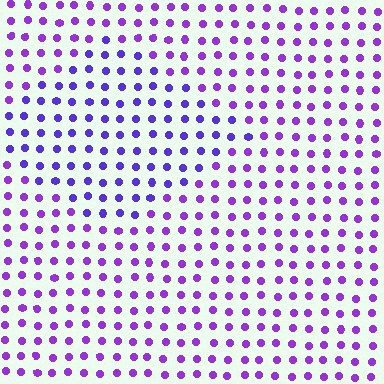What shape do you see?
I see a diamond.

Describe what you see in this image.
The image is filled with small purple elements in a uniform arrangement. A diamond-shaped region is visible where the elements are tinted to a slightly different hue, forming a subtle color boundary.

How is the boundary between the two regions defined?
The boundary is defined purely by a slight shift in hue (about 24 degrees). Spacing, size, and orientation are identical on both sides.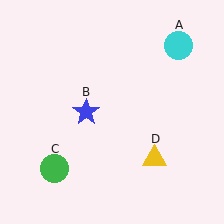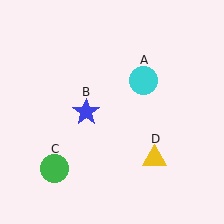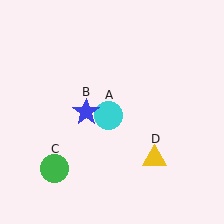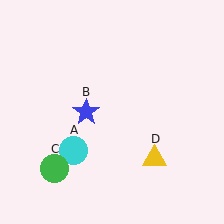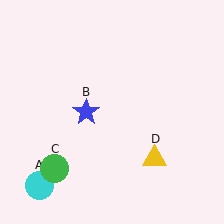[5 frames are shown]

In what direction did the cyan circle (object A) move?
The cyan circle (object A) moved down and to the left.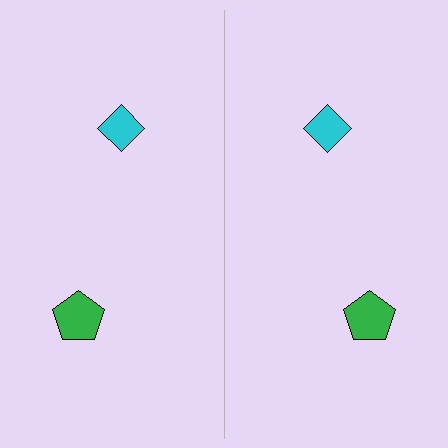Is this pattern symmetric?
Yes, this pattern has bilateral (reflection) symmetry.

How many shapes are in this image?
There are 4 shapes in this image.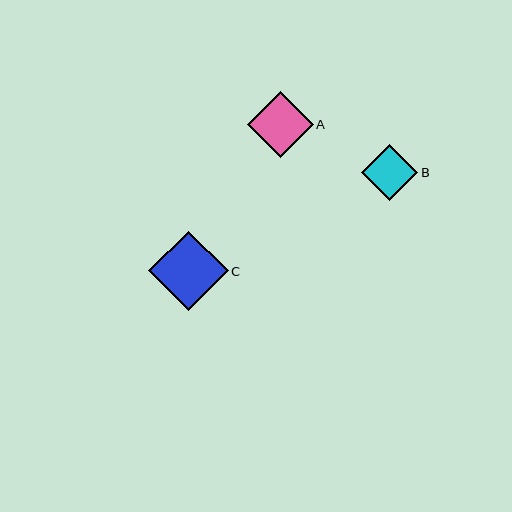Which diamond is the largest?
Diamond C is the largest with a size of approximately 80 pixels.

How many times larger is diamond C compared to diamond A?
Diamond C is approximately 1.2 times the size of diamond A.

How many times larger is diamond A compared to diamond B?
Diamond A is approximately 1.2 times the size of diamond B.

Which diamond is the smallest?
Diamond B is the smallest with a size of approximately 56 pixels.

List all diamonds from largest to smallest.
From largest to smallest: C, A, B.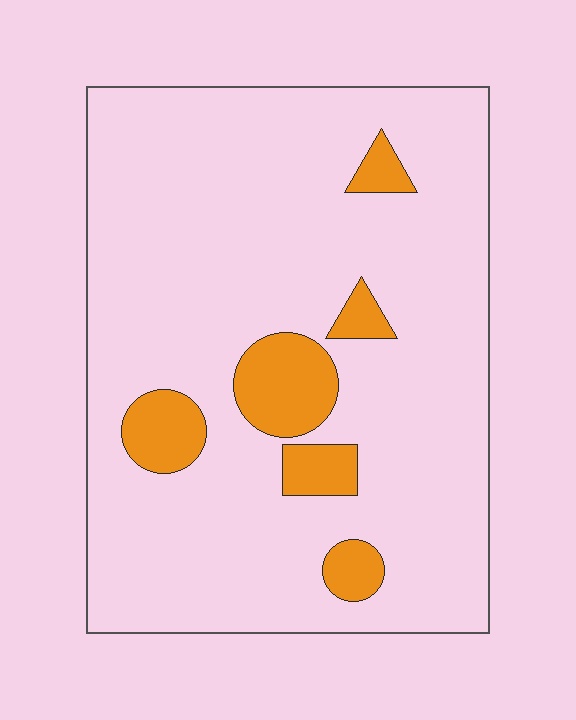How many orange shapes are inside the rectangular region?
6.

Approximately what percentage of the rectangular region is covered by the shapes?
Approximately 10%.